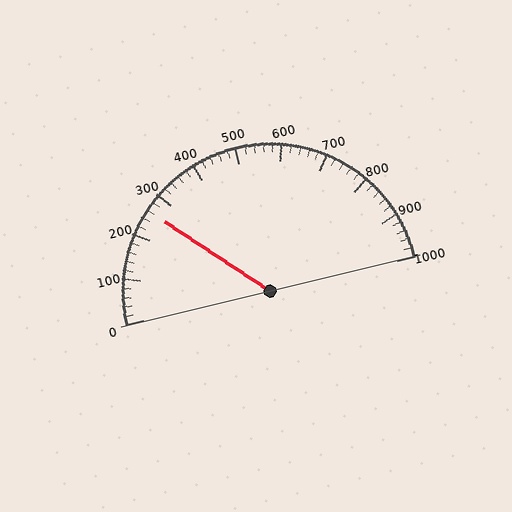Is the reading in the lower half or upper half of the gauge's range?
The reading is in the lower half of the range (0 to 1000).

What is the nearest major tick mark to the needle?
The nearest major tick mark is 300.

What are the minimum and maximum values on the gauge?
The gauge ranges from 0 to 1000.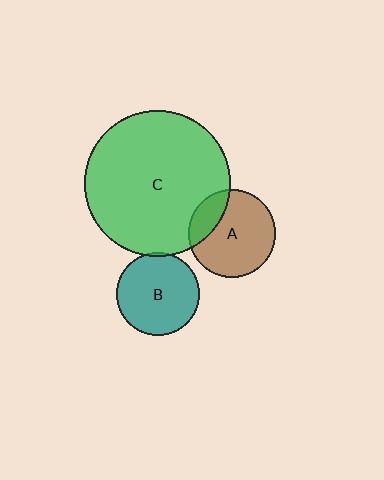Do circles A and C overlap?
Yes.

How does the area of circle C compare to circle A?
Approximately 2.8 times.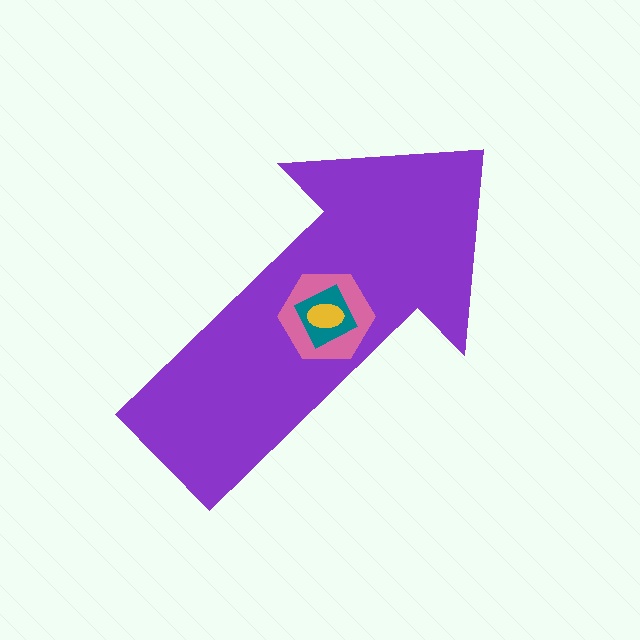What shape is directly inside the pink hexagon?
The teal diamond.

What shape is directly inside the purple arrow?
The pink hexagon.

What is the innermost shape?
The yellow ellipse.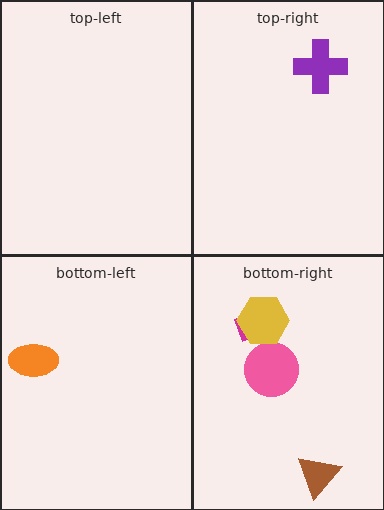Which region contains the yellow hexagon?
The bottom-right region.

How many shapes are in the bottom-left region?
1.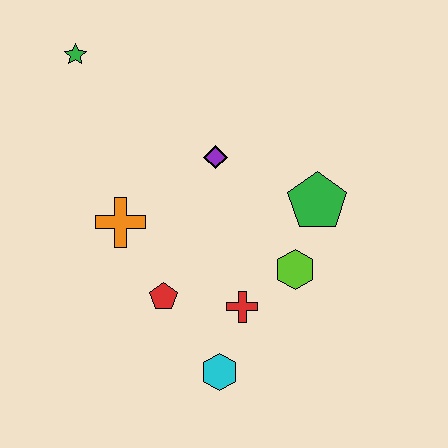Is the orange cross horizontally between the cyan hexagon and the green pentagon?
No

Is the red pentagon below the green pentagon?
Yes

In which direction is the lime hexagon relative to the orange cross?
The lime hexagon is to the right of the orange cross.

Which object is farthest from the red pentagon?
The green star is farthest from the red pentagon.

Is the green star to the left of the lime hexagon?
Yes